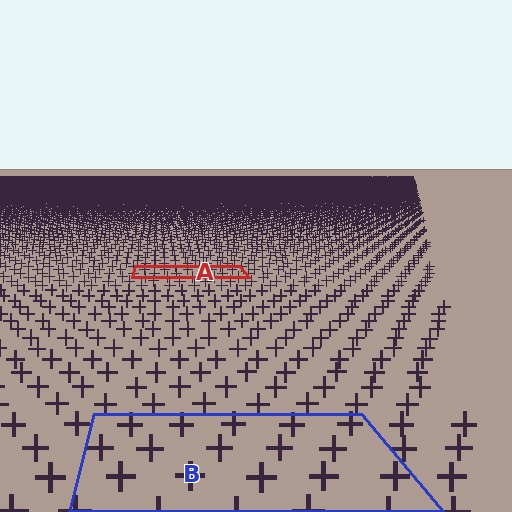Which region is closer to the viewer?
Region B is closer. The texture elements there are larger and more spread out.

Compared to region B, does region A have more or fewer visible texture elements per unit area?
Region A has more texture elements per unit area — they are packed more densely because it is farther away.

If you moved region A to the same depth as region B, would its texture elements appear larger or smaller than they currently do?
They would appear larger. At a closer depth, the same texture elements are projected at a bigger on-screen size.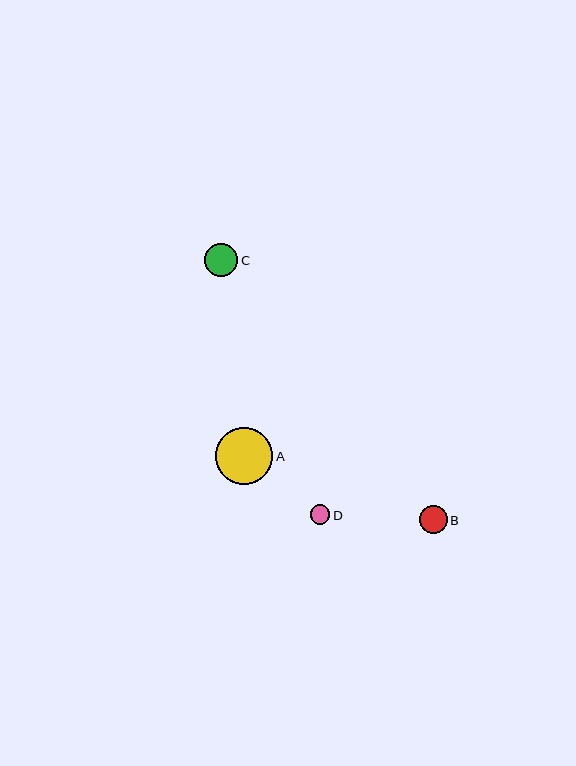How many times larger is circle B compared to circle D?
Circle B is approximately 1.4 times the size of circle D.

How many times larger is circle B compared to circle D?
Circle B is approximately 1.4 times the size of circle D.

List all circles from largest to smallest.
From largest to smallest: A, C, B, D.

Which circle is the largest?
Circle A is the largest with a size of approximately 57 pixels.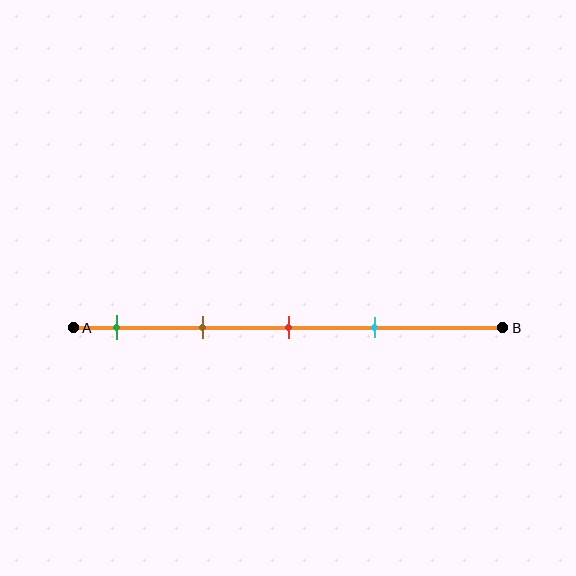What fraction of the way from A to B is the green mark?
The green mark is approximately 10% (0.1) of the way from A to B.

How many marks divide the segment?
There are 4 marks dividing the segment.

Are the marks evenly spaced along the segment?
Yes, the marks are approximately evenly spaced.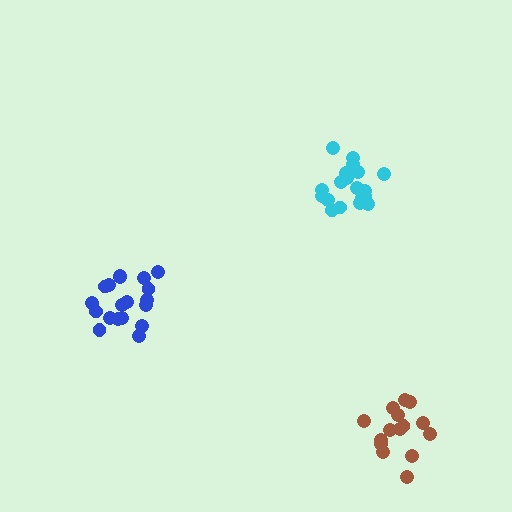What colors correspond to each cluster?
The clusters are colored: blue, brown, cyan.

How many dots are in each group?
Group 1: 19 dots, Group 2: 15 dots, Group 3: 19 dots (53 total).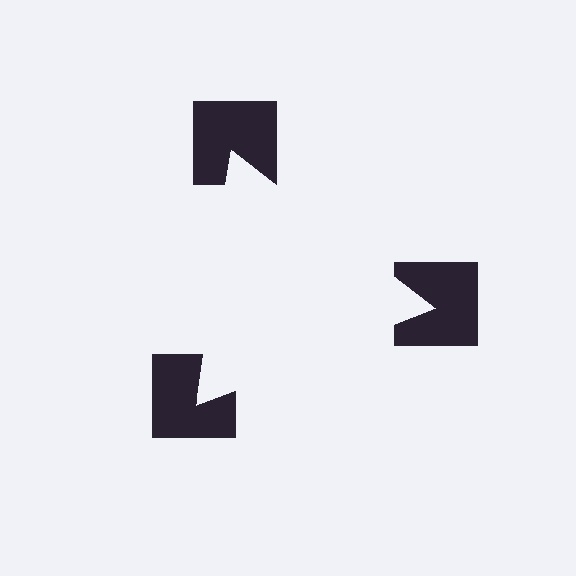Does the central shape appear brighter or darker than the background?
It typically appears slightly brighter than the background, even though no actual brightness change is drawn.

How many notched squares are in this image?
There are 3 — one at each vertex of the illusory triangle.